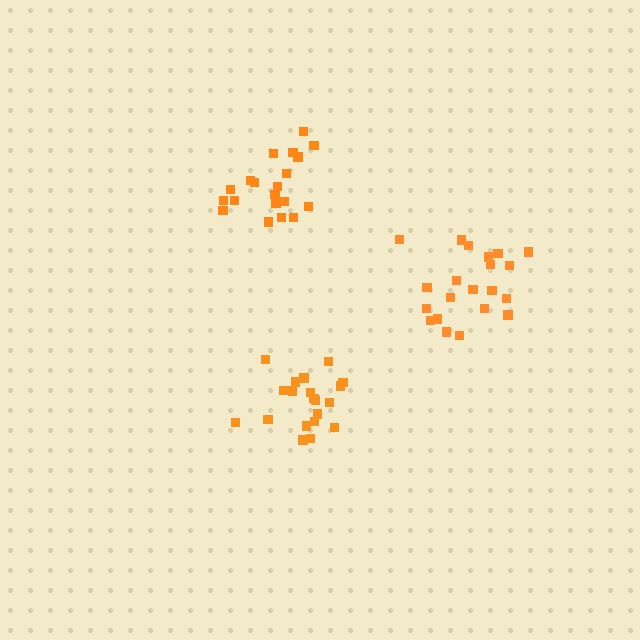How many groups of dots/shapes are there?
There are 3 groups.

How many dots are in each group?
Group 1: 20 dots, Group 2: 20 dots, Group 3: 21 dots (61 total).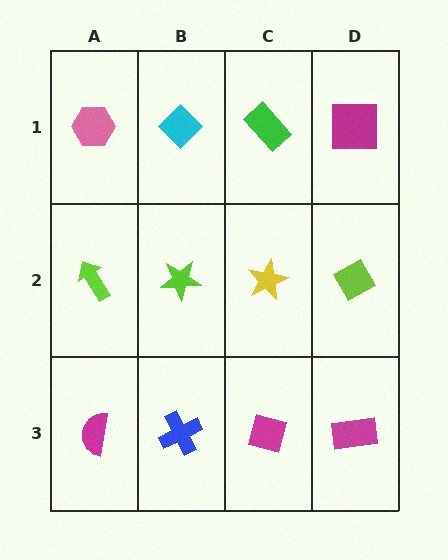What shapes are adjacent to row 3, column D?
A lime diamond (row 2, column D), a magenta diamond (row 3, column C).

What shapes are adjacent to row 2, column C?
A green rectangle (row 1, column C), a magenta diamond (row 3, column C), a lime star (row 2, column B), a lime diamond (row 2, column D).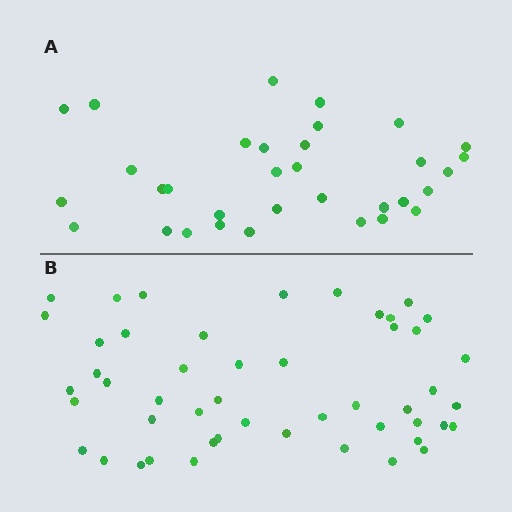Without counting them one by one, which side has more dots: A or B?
Region B (the bottom region) has more dots.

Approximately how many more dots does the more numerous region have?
Region B has approximately 15 more dots than region A.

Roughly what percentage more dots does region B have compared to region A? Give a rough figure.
About 50% more.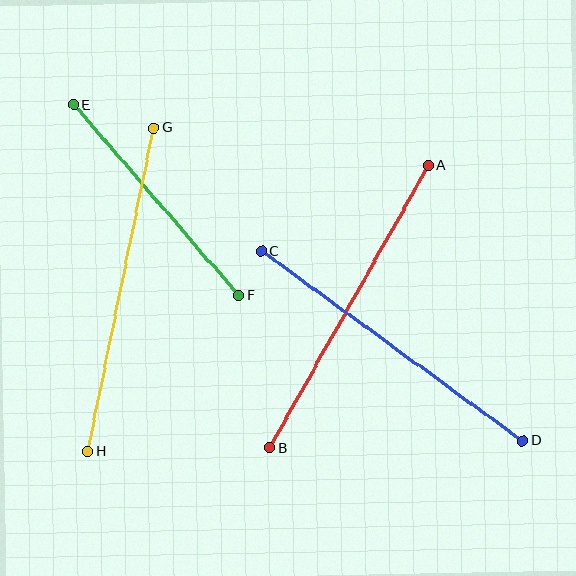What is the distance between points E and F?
The distance is approximately 252 pixels.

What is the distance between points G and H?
The distance is approximately 330 pixels.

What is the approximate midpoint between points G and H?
The midpoint is at approximately (121, 290) pixels.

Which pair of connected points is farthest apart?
Points G and H are farthest apart.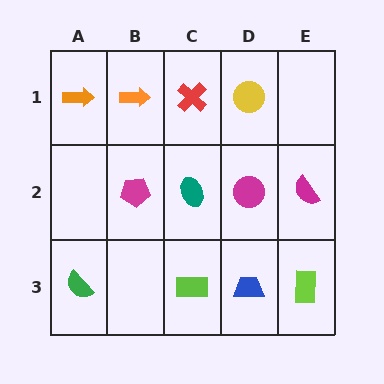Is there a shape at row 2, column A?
No, that cell is empty.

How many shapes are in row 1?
4 shapes.